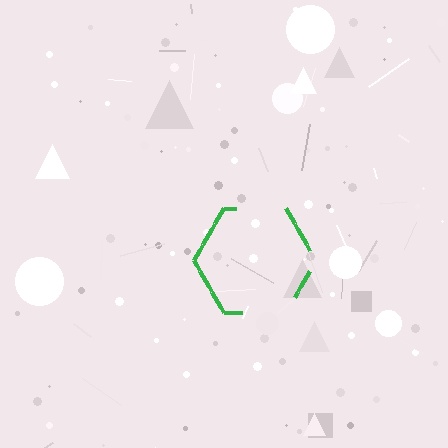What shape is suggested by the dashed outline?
The dashed outline suggests a hexagon.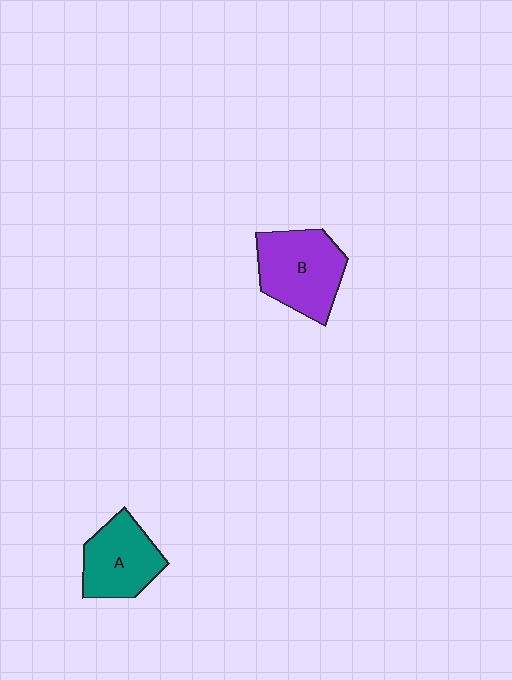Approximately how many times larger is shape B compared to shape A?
Approximately 1.2 times.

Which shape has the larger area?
Shape B (purple).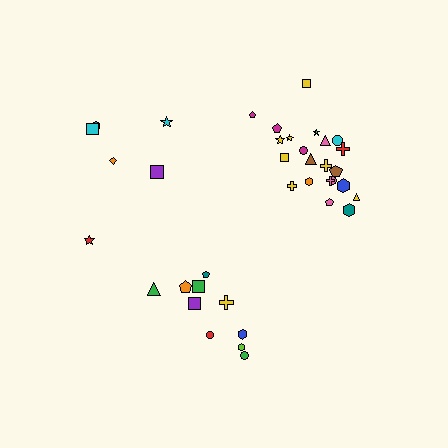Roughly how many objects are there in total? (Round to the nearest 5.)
Roughly 40 objects in total.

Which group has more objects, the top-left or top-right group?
The top-right group.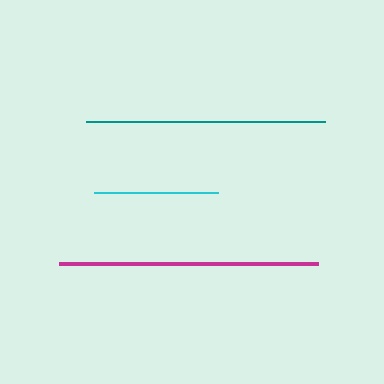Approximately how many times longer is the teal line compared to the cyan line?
The teal line is approximately 1.9 times the length of the cyan line.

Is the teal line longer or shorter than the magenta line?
The magenta line is longer than the teal line.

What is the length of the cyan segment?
The cyan segment is approximately 124 pixels long.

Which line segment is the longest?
The magenta line is the longest at approximately 259 pixels.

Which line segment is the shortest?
The cyan line is the shortest at approximately 124 pixels.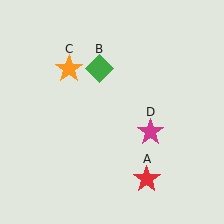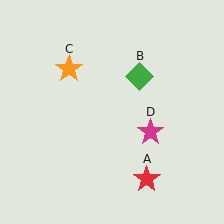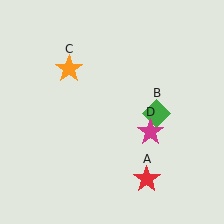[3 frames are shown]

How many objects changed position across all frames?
1 object changed position: green diamond (object B).